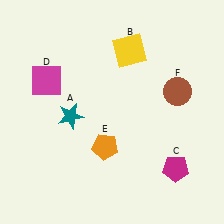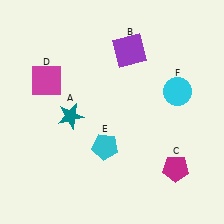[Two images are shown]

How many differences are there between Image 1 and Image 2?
There are 3 differences between the two images.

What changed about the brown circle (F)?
In Image 1, F is brown. In Image 2, it changed to cyan.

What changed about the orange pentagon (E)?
In Image 1, E is orange. In Image 2, it changed to cyan.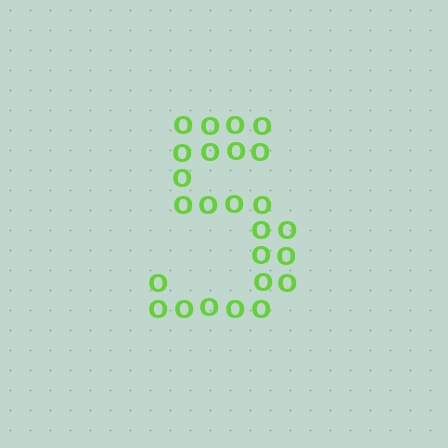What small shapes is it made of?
It is made of small letter O's.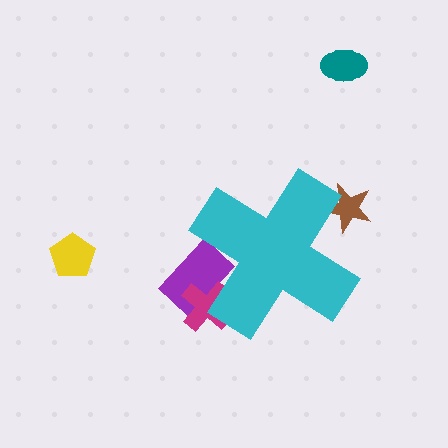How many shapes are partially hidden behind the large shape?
3 shapes are partially hidden.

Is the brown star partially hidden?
Yes, the brown star is partially hidden behind the cyan cross.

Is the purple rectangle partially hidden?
Yes, the purple rectangle is partially hidden behind the cyan cross.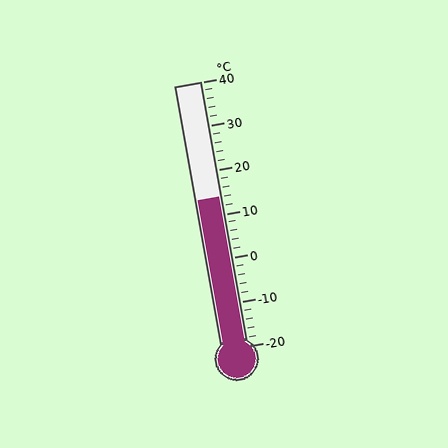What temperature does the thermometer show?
The thermometer shows approximately 14°C.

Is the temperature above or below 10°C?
The temperature is above 10°C.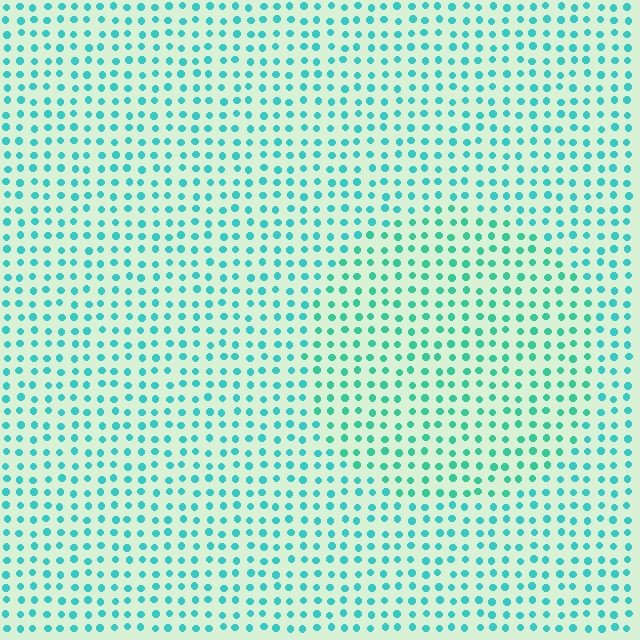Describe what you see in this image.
The image is filled with small cyan elements in a uniform arrangement. A circle-shaped region is visible where the elements are tinted to a slightly different hue, forming a subtle color boundary.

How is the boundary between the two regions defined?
The boundary is defined purely by a slight shift in hue (about 20 degrees). Spacing, size, and orientation are identical on both sides.